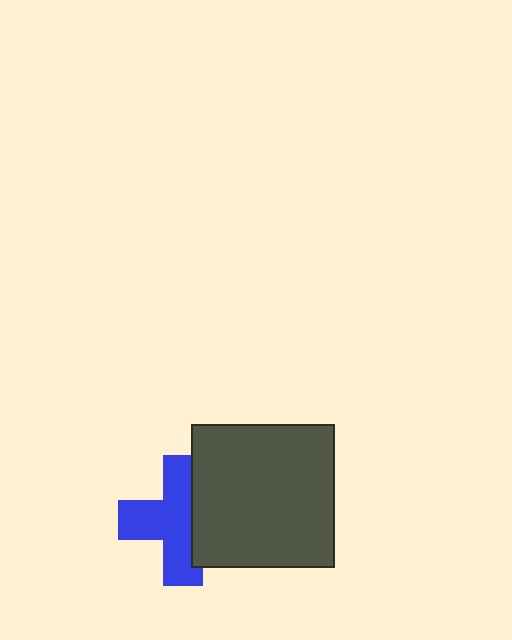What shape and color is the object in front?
The object in front is a dark gray square.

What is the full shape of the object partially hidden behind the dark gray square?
The partially hidden object is a blue cross.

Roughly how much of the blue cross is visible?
About half of it is visible (roughly 64%).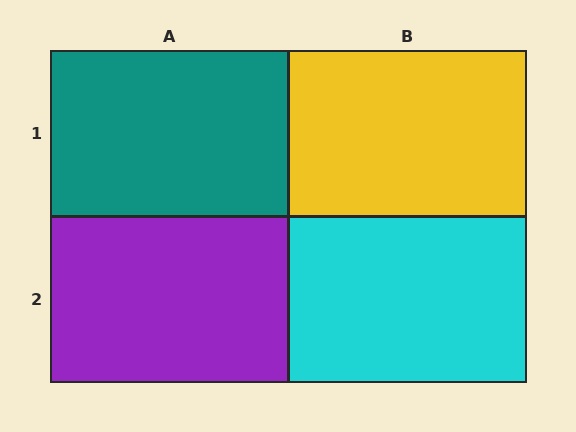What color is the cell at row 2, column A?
Purple.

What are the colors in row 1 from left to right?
Teal, yellow.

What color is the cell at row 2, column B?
Cyan.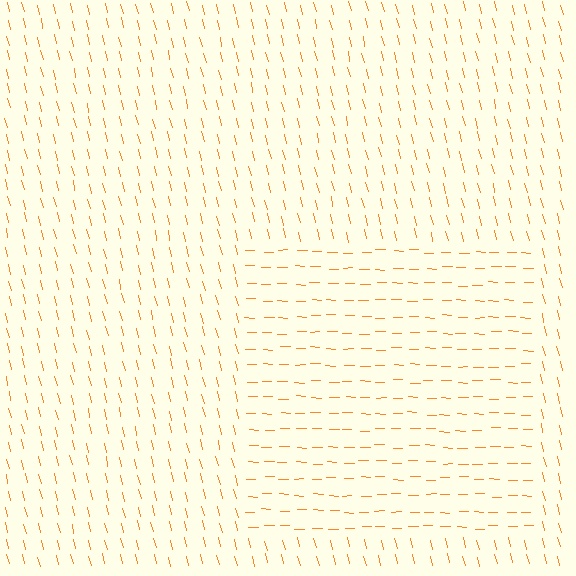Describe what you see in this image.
The image is filled with small orange line segments. A rectangle region in the image has lines oriented differently from the surrounding lines, creating a visible texture boundary.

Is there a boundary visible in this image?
Yes, there is a texture boundary formed by a change in line orientation.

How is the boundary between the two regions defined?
The boundary is defined purely by a change in line orientation (approximately 75 degrees difference). All lines are the same color and thickness.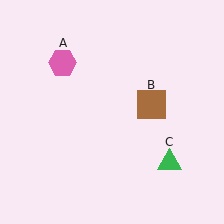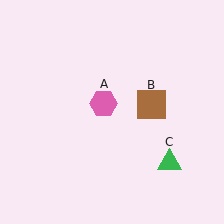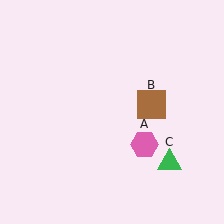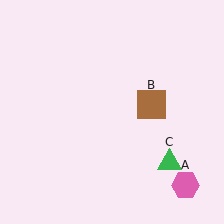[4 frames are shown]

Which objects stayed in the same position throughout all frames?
Brown square (object B) and green triangle (object C) remained stationary.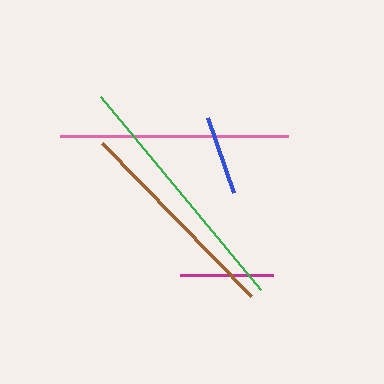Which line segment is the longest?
The green line is the longest at approximately 250 pixels.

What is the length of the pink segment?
The pink segment is approximately 228 pixels long.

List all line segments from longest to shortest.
From longest to shortest: green, pink, brown, magenta, blue.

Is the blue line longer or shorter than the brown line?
The brown line is longer than the blue line.